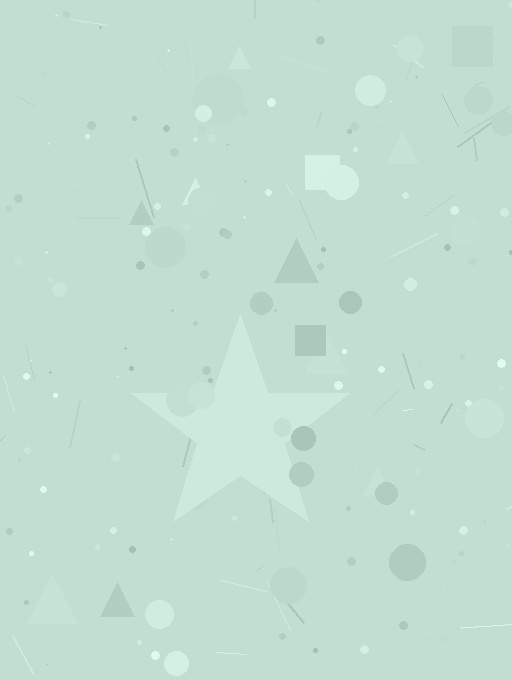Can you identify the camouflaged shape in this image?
The camouflaged shape is a star.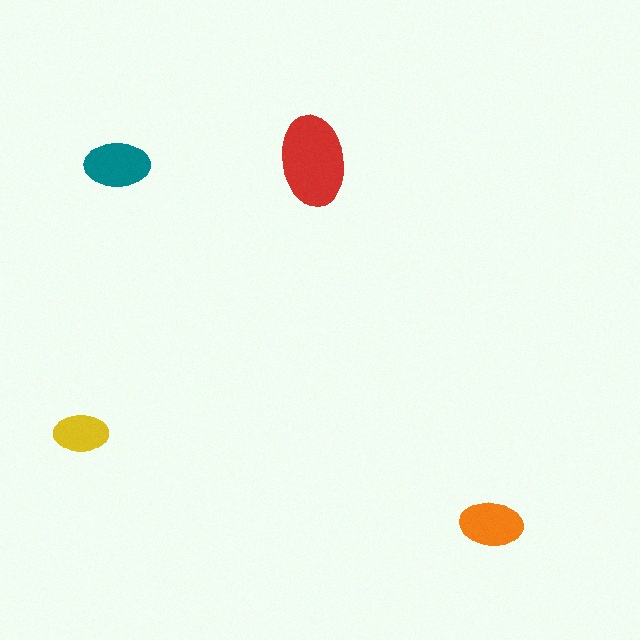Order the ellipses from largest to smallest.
the red one, the teal one, the orange one, the yellow one.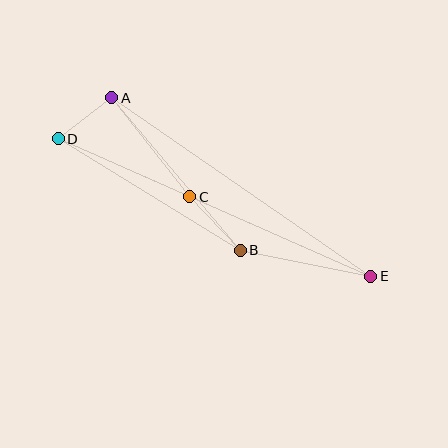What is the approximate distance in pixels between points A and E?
The distance between A and E is approximately 315 pixels.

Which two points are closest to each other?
Points A and D are closest to each other.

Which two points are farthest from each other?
Points D and E are farthest from each other.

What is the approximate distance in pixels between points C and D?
The distance between C and D is approximately 144 pixels.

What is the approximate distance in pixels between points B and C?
The distance between B and C is approximately 73 pixels.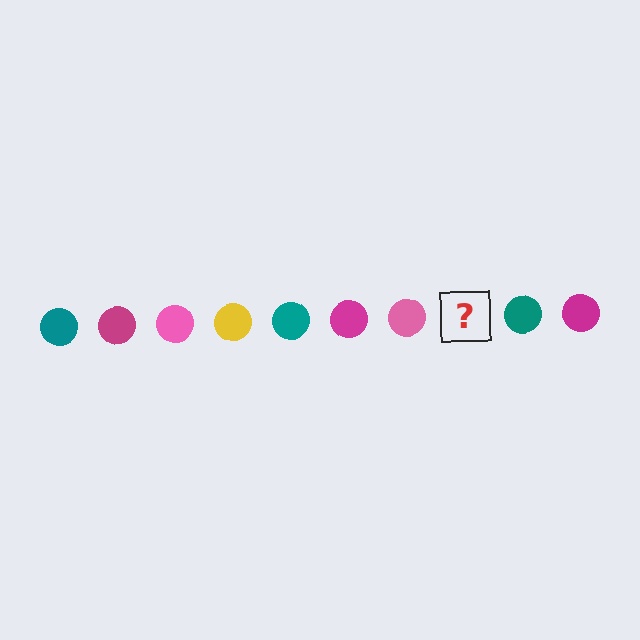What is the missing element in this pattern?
The missing element is a yellow circle.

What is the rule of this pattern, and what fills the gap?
The rule is that the pattern cycles through teal, magenta, pink, yellow circles. The gap should be filled with a yellow circle.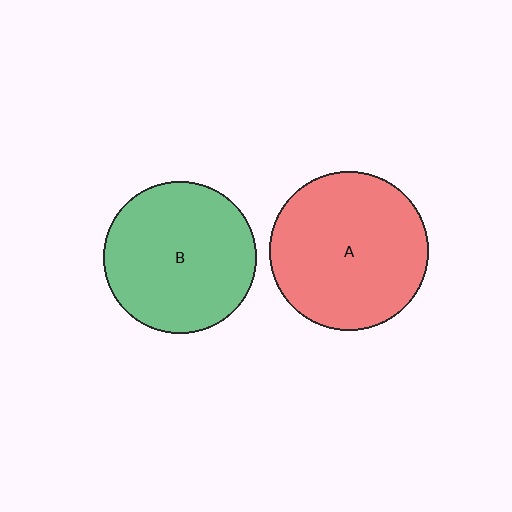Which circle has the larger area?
Circle A (red).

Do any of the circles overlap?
No, none of the circles overlap.